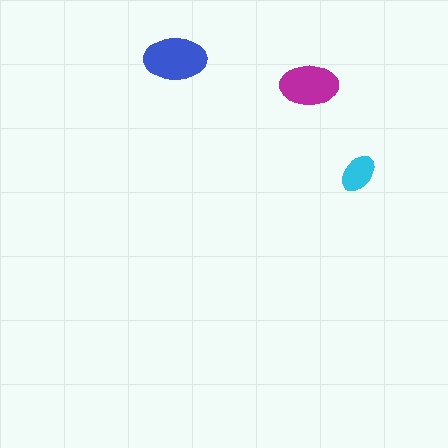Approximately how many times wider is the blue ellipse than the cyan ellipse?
About 1.5 times wider.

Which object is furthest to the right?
The cyan ellipse is rightmost.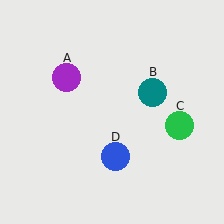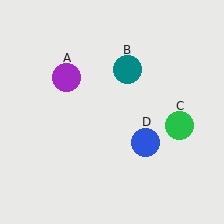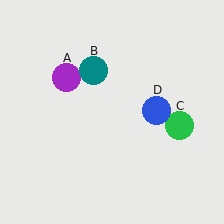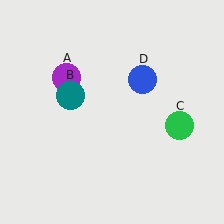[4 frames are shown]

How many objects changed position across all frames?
2 objects changed position: teal circle (object B), blue circle (object D).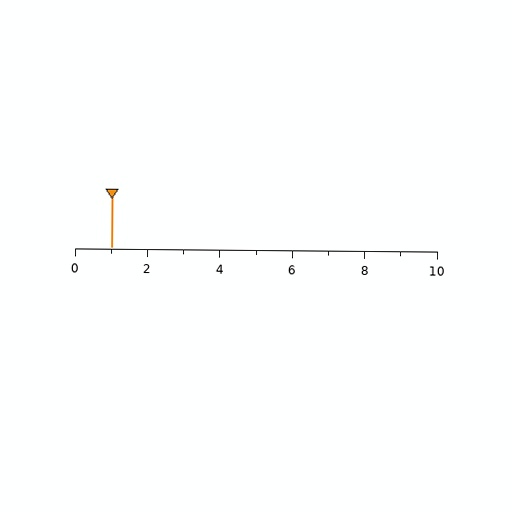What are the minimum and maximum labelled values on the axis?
The axis runs from 0 to 10.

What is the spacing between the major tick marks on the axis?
The major ticks are spaced 2 apart.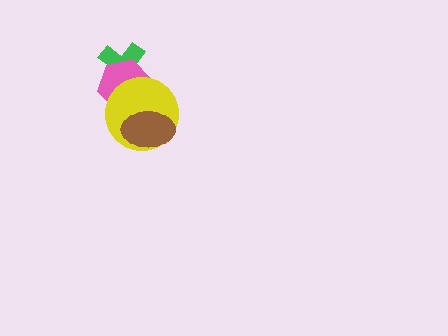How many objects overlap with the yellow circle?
3 objects overlap with the yellow circle.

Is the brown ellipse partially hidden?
No, no other shape covers it.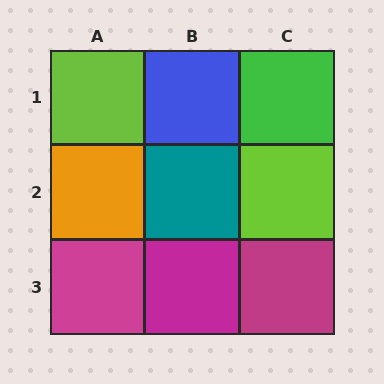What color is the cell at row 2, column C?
Lime.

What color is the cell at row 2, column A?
Orange.